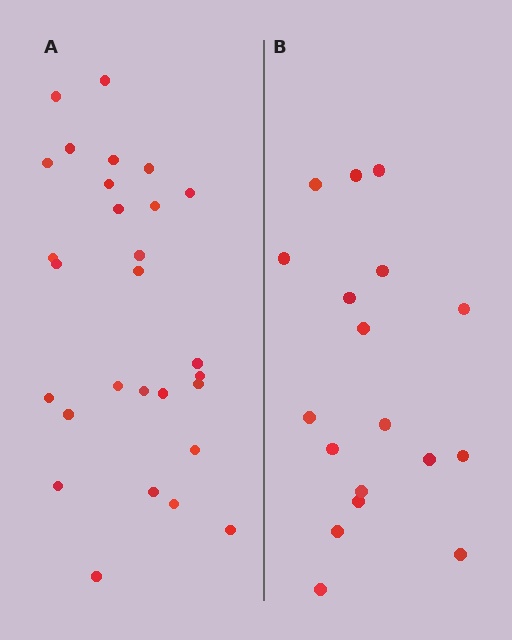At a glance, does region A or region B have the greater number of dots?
Region A (the left region) has more dots.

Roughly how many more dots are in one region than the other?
Region A has roughly 10 or so more dots than region B.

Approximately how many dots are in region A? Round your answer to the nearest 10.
About 30 dots. (The exact count is 28, which rounds to 30.)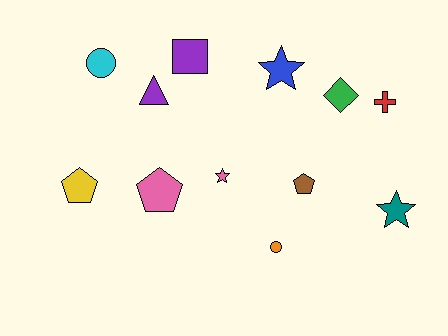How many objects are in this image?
There are 12 objects.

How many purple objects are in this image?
There are 2 purple objects.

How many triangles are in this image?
There is 1 triangle.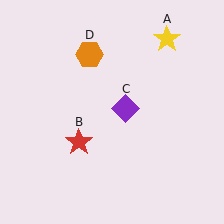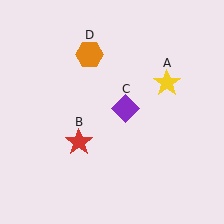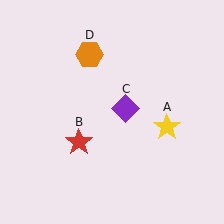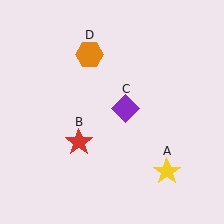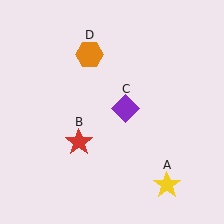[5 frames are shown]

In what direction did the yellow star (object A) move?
The yellow star (object A) moved down.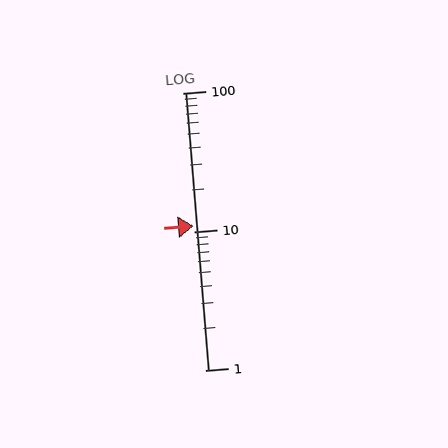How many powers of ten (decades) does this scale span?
The scale spans 2 decades, from 1 to 100.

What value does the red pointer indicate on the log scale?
The pointer indicates approximately 11.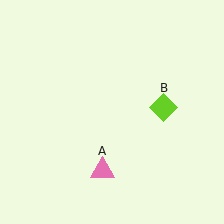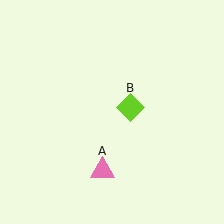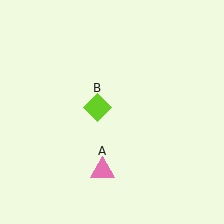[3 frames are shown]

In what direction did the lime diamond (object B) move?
The lime diamond (object B) moved left.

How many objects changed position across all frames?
1 object changed position: lime diamond (object B).